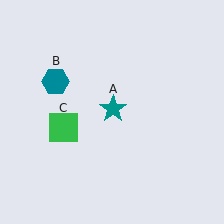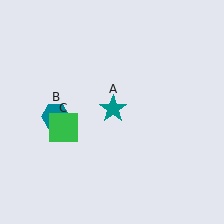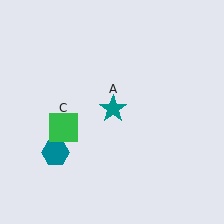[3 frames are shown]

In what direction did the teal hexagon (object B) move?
The teal hexagon (object B) moved down.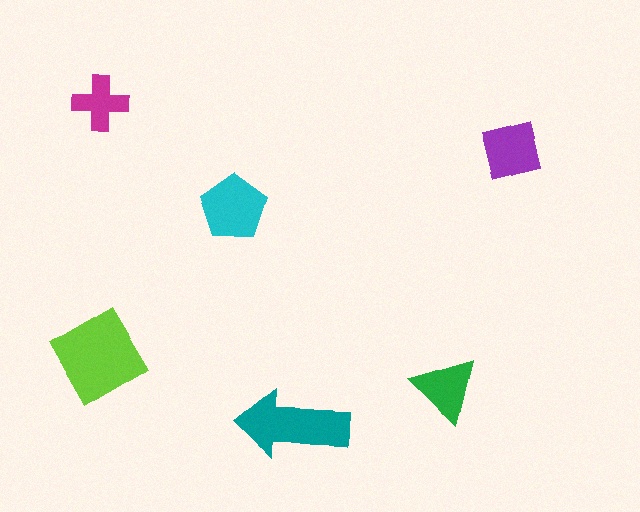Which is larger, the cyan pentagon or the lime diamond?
The lime diamond.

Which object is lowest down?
The teal arrow is bottommost.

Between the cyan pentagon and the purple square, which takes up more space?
The cyan pentagon.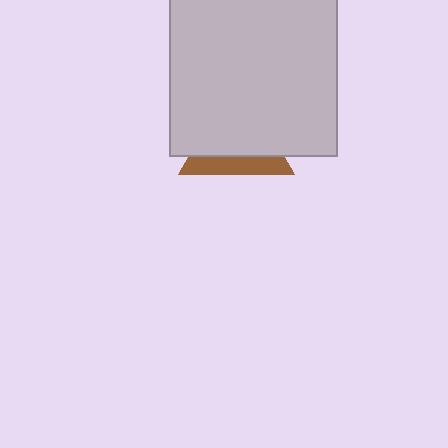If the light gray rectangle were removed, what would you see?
You would see the complete brown triangle.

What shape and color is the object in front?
The object in front is a light gray rectangle.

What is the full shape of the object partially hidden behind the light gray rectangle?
The partially hidden object is a brown triangle.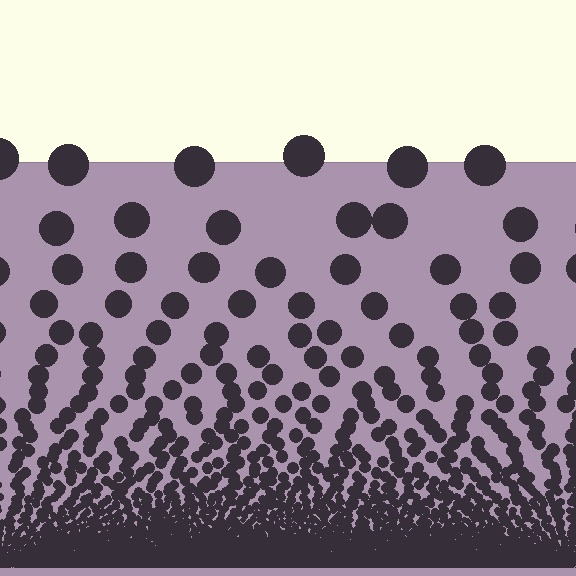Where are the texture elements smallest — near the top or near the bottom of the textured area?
Near the bottom.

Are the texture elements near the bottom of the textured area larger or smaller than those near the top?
Smaller. The gradient is inverted — elements near the bottom are smaller and denser.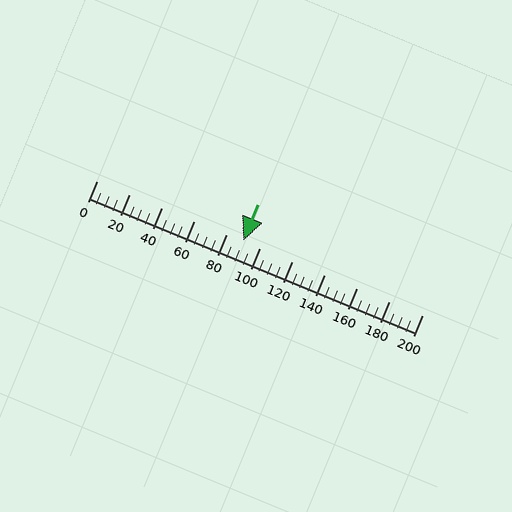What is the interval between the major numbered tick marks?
The major tick marks are spaced 20 units apart.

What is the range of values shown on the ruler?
The ruler shows values from 0 to 200.